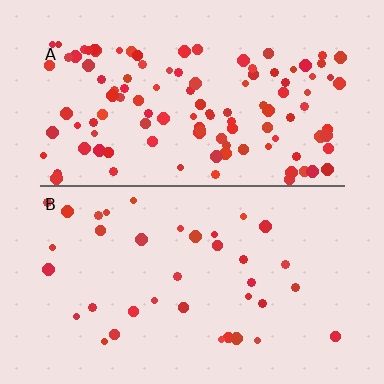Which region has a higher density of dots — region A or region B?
A (the top).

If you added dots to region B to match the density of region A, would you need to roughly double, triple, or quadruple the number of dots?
Approximately triple.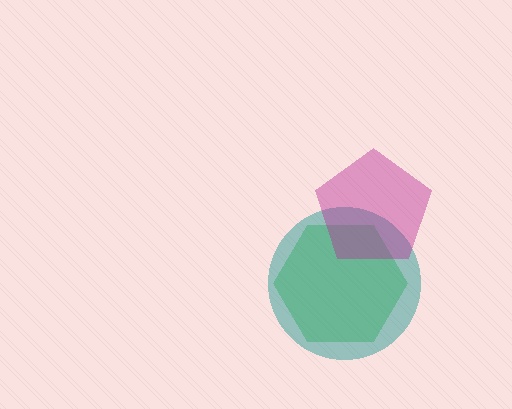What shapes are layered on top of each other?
The layered shapes are: a green hexagon, a teal circle, a magenta pentagon.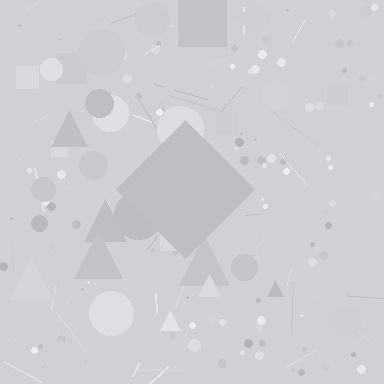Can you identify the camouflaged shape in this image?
The camouflaged shape is a diamond.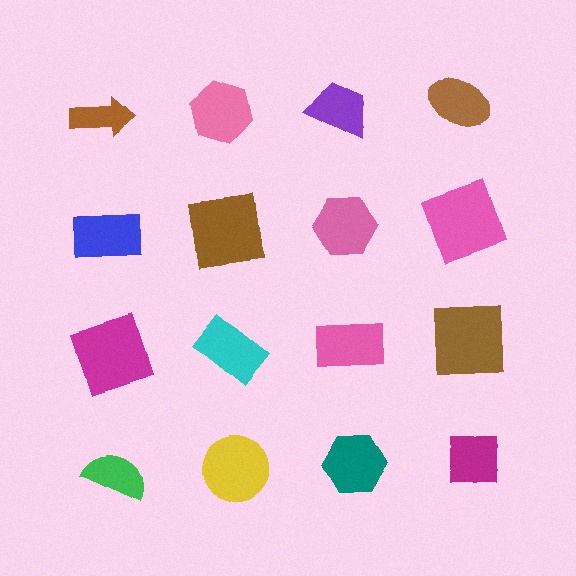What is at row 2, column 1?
A blue rectangle.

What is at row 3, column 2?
A cyan rectangle.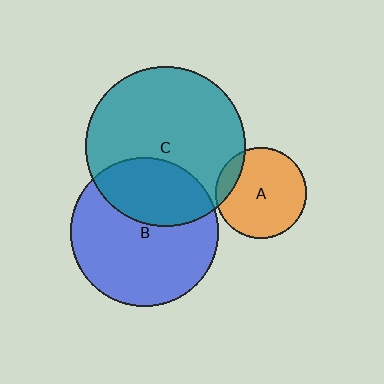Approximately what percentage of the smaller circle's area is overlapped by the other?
Approximately 10%.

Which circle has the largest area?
Circle C (teal).